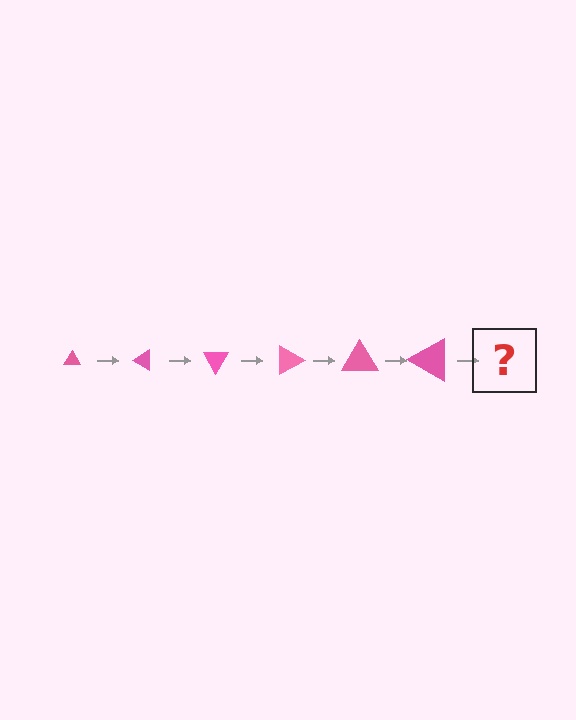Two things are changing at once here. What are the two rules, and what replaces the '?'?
The two rules are that the triangle grows larger each step and it rotates 30 degrees each step. The '?' should be a triangle, larger than the previous one and rotated 180 degrees from the start.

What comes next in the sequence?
The next element should be a triangle, larger than the previous one and rotated 180 degrees from the start.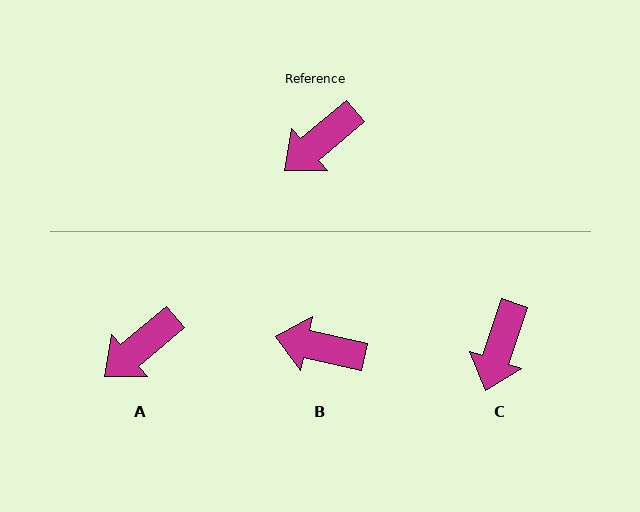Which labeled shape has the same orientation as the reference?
A.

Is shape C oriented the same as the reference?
No, it is off by about 32 degrees.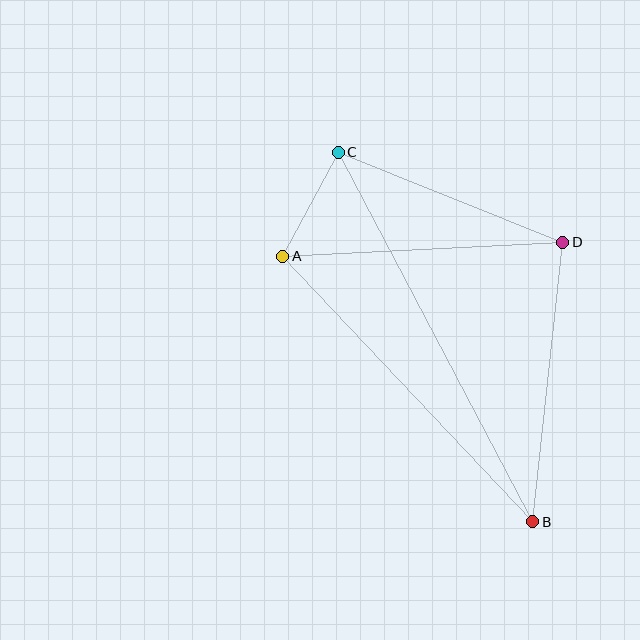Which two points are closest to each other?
Points A and C are closest to each other.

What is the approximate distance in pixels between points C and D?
The distance between C and D is approximately 242 pixels.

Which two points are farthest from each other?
Points B and C are farthest from each other.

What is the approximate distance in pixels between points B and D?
The distance between B and D is approximately 281 pixels.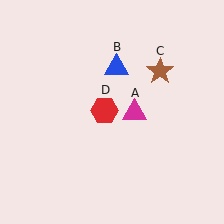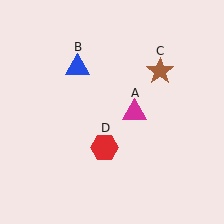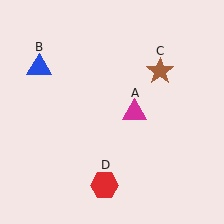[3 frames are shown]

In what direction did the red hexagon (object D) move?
The red hexagon (object D) moved down.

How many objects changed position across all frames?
2 objects changed position: blue triangle (object B), red hexagon (object D).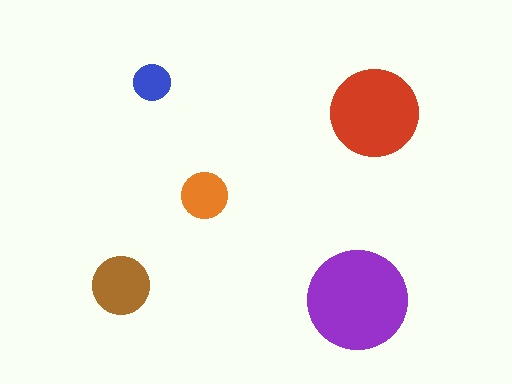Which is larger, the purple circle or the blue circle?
The purple one.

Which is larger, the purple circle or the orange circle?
The purple one.